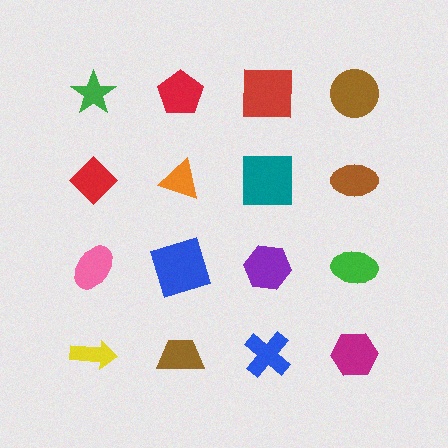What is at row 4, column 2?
A brown trapezoid.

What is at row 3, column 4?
A green ellipse.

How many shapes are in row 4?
4 shapes.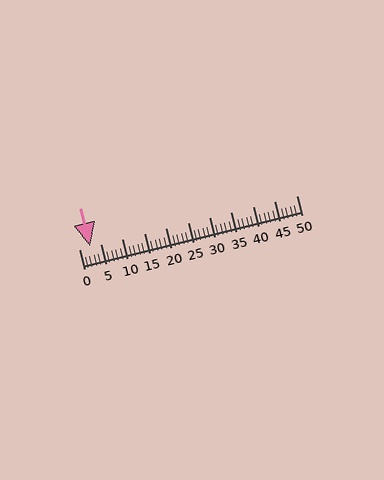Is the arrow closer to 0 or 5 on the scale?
The arrow is closer to 5.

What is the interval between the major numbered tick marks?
The major tick marks are spaced 5 units apart.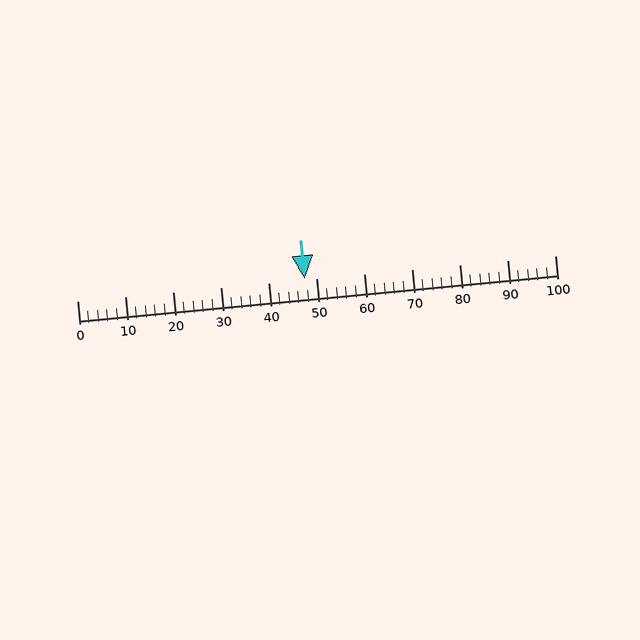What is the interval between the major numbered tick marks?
The major tick marks are spaced 10 units apart.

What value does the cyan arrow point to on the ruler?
The cyan arrow points to approximately 48.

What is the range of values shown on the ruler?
The ruler shows values from 0 to 100.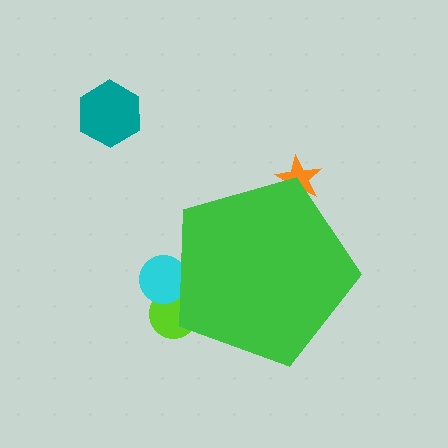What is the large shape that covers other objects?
A green pentagon.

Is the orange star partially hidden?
Yes, the orange star is partially hidden behind the green pentagon.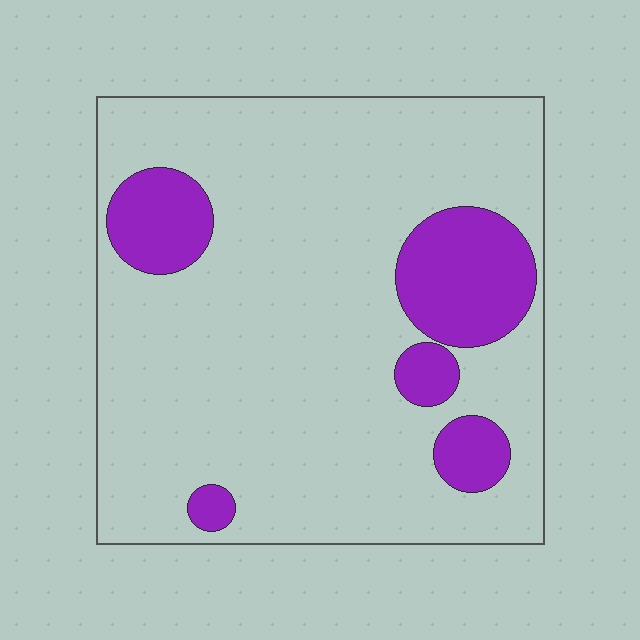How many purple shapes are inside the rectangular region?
5.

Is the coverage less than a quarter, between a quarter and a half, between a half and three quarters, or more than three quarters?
Less than a quarter.